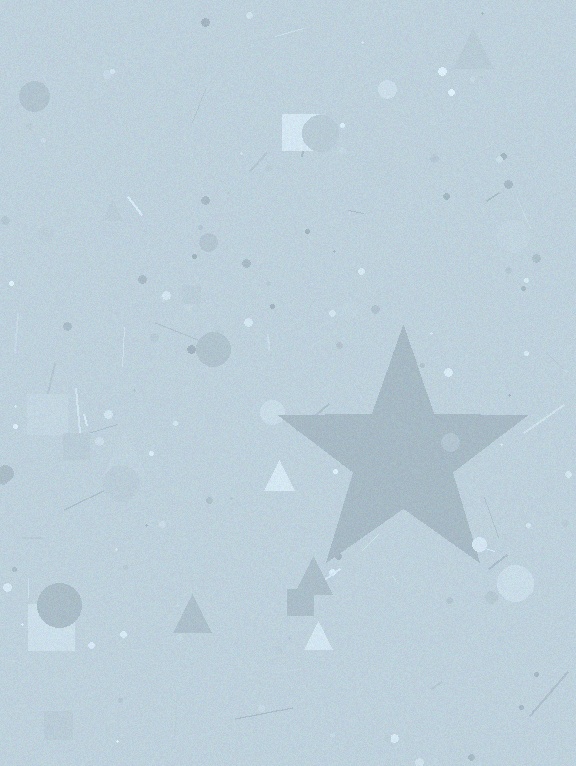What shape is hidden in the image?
A star is hidden in the image.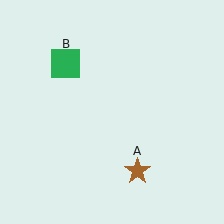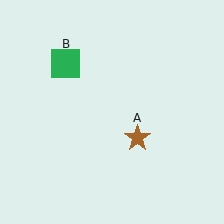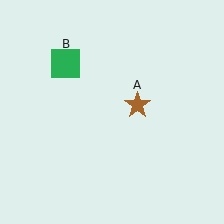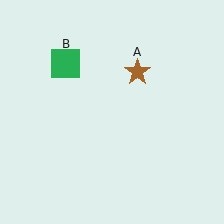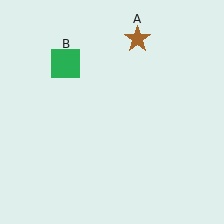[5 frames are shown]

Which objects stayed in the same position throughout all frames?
Green square (object B) remained stationary.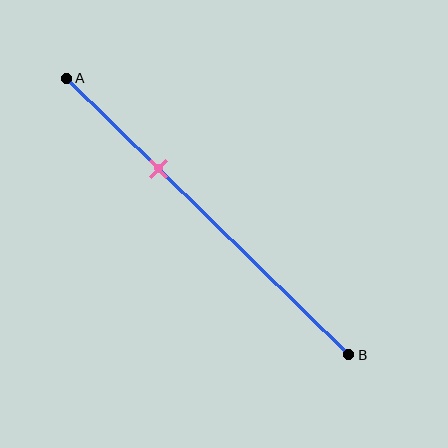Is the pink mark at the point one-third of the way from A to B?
Yes, the mark is approximately at the one-third point.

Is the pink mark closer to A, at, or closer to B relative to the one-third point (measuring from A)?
The pink mark is approximately at the one-third point of segment AB.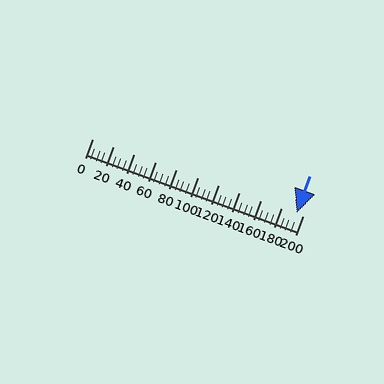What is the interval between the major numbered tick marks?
The major tick marks are spaced 20 units apart.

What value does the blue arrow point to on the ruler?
The blue arrow points to approximately 194.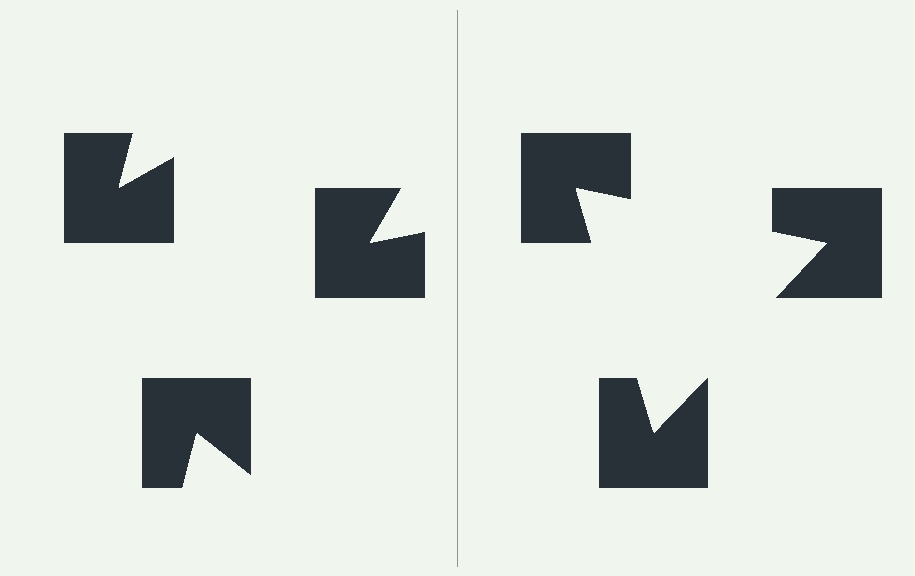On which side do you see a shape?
An illusory triangle appears on the right side. On the left side the wedge cuts are rotated, so no coherent shape forms.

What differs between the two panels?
The notched squares are positioned identically on both sides; only the wedge orientations differ. On the right they align to a triangle; on the left they are misaligned.